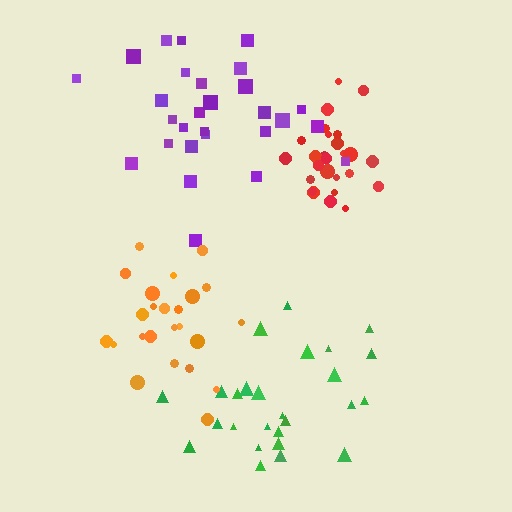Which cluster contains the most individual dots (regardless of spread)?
Purple (29).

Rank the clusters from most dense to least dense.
red, orange, green, purple.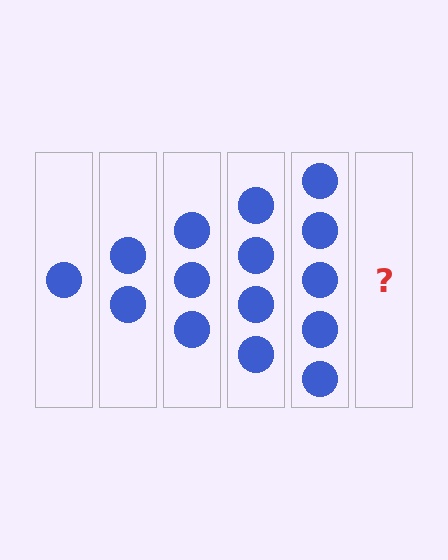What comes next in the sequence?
The next element should be 6 circles.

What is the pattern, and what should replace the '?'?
The pattern is that each step adds one more circle. The '?' should be 6 circles.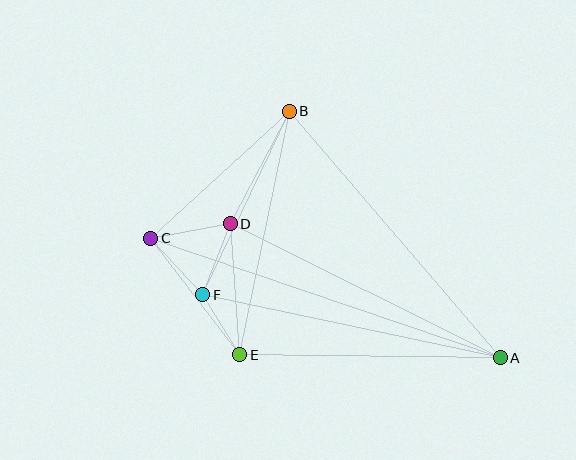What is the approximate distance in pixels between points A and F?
The distance between A and F is approximately 304 pixels.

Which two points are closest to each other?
Points E and F are closest to each other.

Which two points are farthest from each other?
Points A and C are farthest from each other.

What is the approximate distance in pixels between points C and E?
The distance between C and E is approximately 147 pixels.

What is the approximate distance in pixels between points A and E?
The distance between A and E is approximately 260 pixels.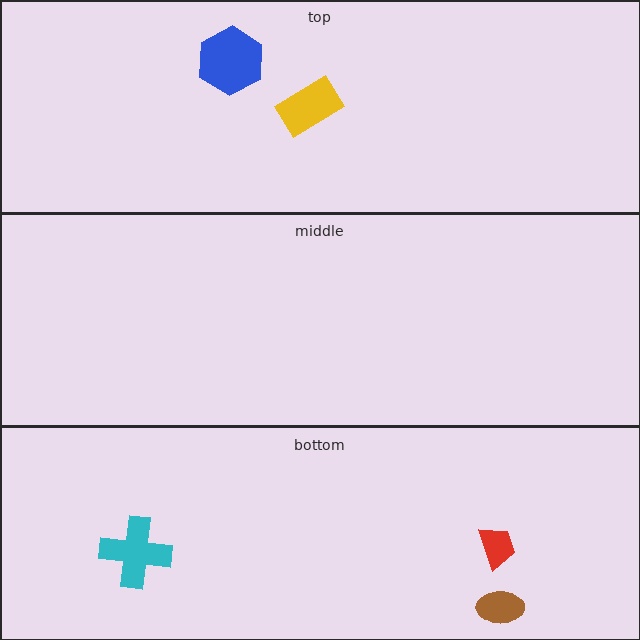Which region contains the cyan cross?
The bottom region.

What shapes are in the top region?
The blue hexagon, the yellow rectangle.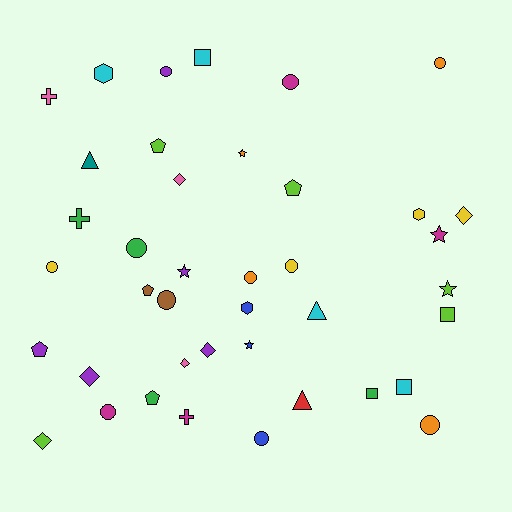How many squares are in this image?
There are 4 squares.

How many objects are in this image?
There are 40 objects.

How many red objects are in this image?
There is 1 red object.